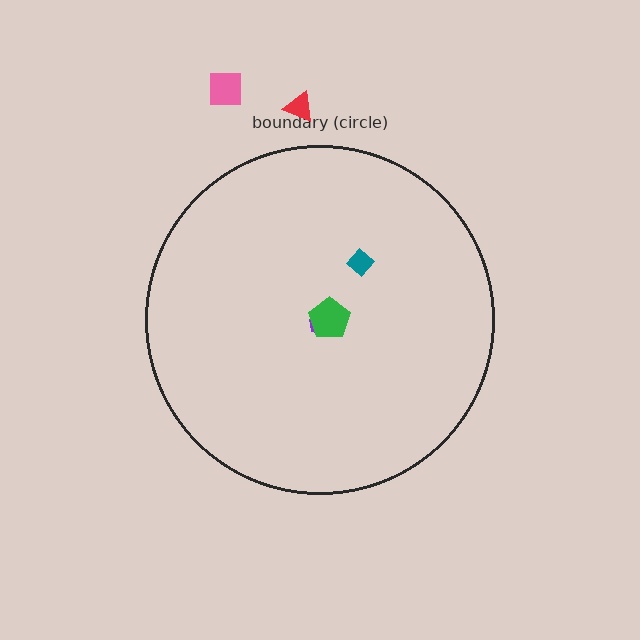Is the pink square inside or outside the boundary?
Outside.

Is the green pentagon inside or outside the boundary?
Inside.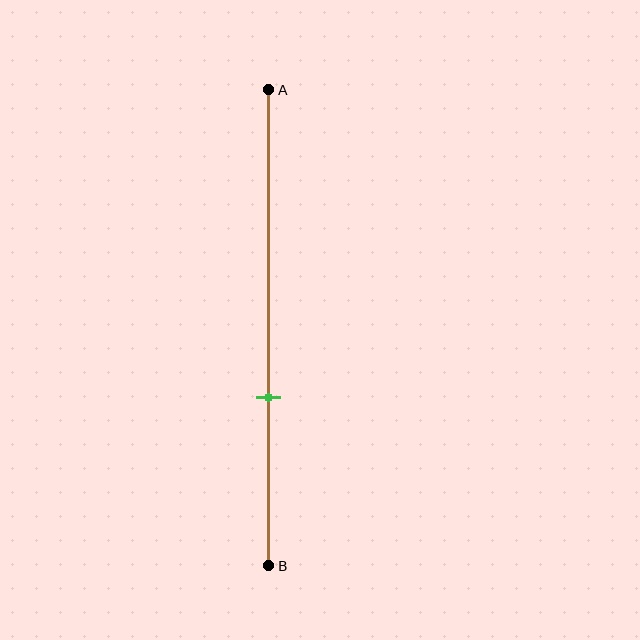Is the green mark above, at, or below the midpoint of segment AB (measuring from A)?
The green mark is below the midpoint of segment AB.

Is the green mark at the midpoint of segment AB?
No, the mark is at about 65% from A, not at the 50% midpoint.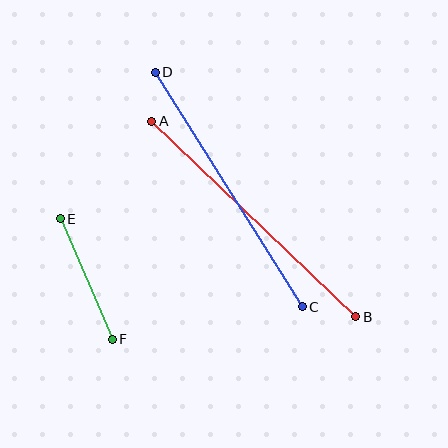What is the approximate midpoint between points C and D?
The midpoint is at approximately (229, 189) pixels.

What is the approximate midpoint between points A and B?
The midpoint is at approximately (254, 219) pixels.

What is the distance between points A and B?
The distance is approximately 282 pixels.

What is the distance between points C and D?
The distance is approximately 277 pixels.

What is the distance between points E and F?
The distance is approximately 131 pixels.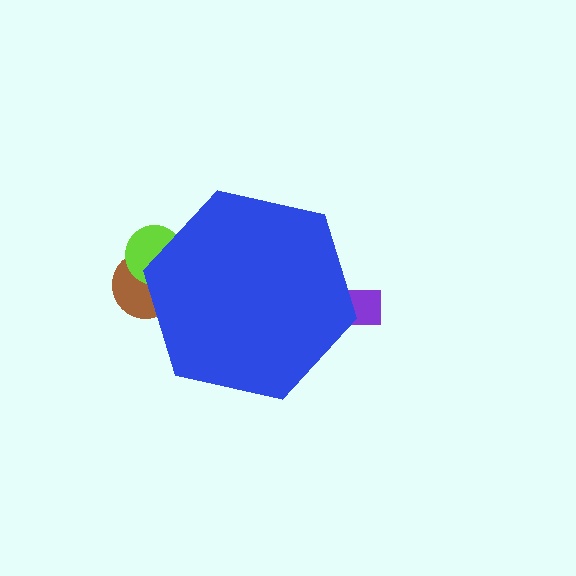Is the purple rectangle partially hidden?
Yes, the purple rectangle is partially hidden behind the blue hexagon.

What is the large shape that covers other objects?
A blue hexagon.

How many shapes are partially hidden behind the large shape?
3 shapes are partially hidden.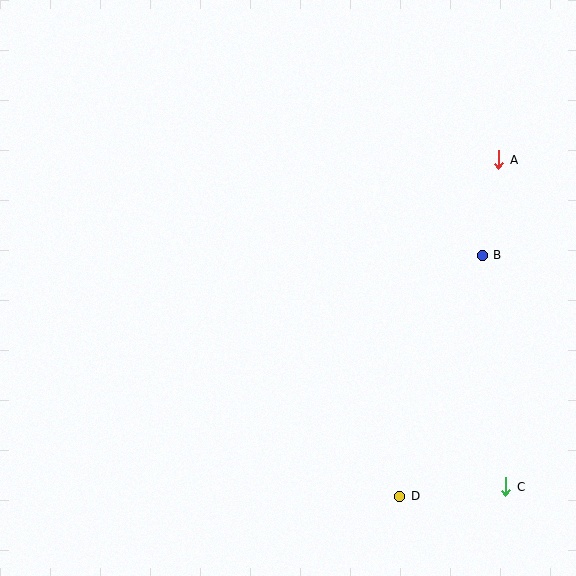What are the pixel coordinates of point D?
Point D is at (400, 496).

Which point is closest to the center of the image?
Point B at (482, 255) is closest to the center.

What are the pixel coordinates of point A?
Point A is at (499, 160).